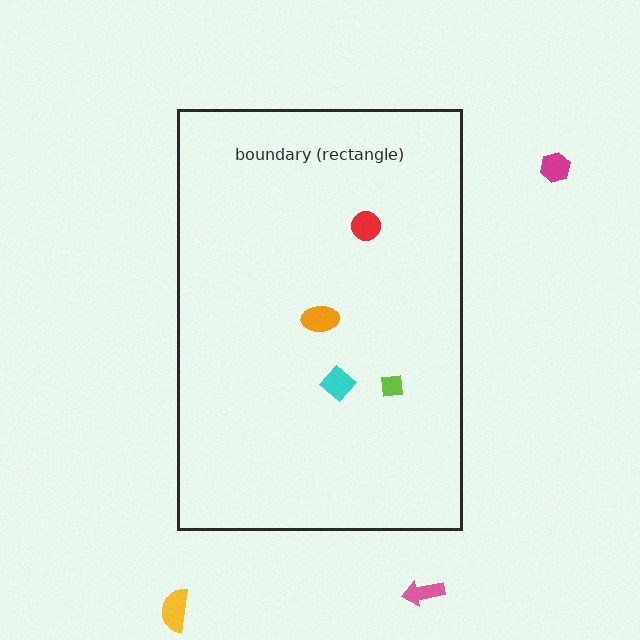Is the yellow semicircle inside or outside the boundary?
Outside.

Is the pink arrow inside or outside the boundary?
Outside.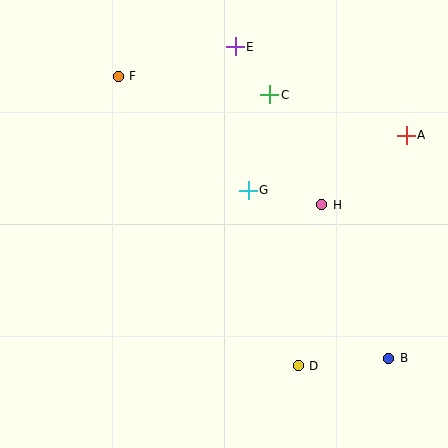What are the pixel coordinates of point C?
Point C is at (270, 95).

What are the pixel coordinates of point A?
Point A is at (406, 135).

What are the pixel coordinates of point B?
Point B is at (389, 358).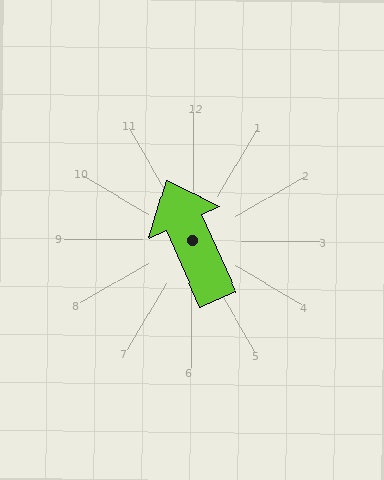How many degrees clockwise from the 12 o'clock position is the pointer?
Approximately 336 degrees.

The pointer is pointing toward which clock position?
Roughly 11 o'clock.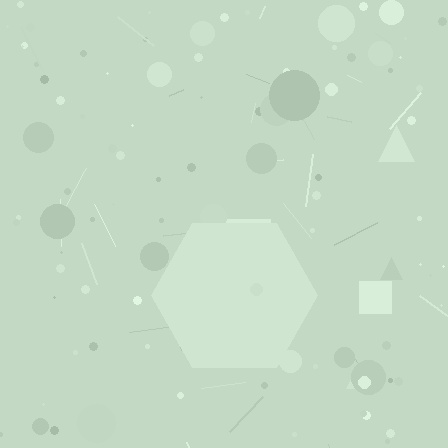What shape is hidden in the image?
A hexagon is hidden in the image.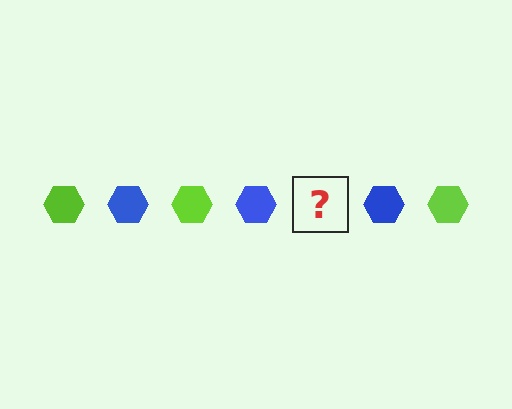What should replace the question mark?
The question mark should be replaced with a lime hexagon.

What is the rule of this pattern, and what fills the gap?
The rule is that the pattern cycles through lime, blue hexagons. The gap should be filled with a lime hexagon.